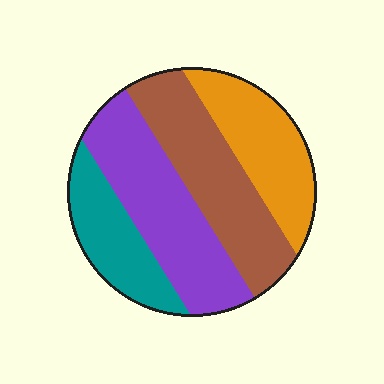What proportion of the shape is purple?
Purple covers 31% of the shape.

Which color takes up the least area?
Teal, at roughly 20%.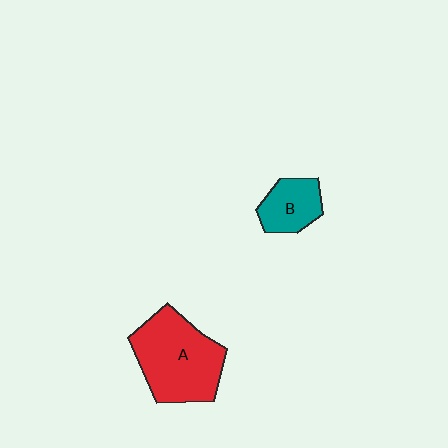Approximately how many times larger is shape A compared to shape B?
Approximately 2.2 times.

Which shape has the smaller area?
Shape B (teal).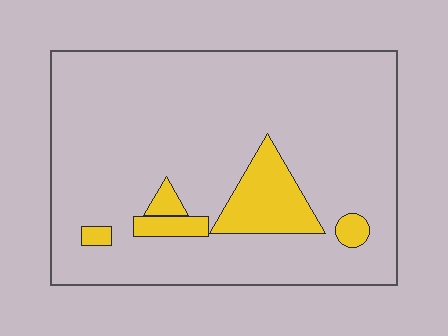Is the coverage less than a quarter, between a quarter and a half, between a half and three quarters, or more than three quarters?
Less than a quarter.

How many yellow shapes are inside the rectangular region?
5.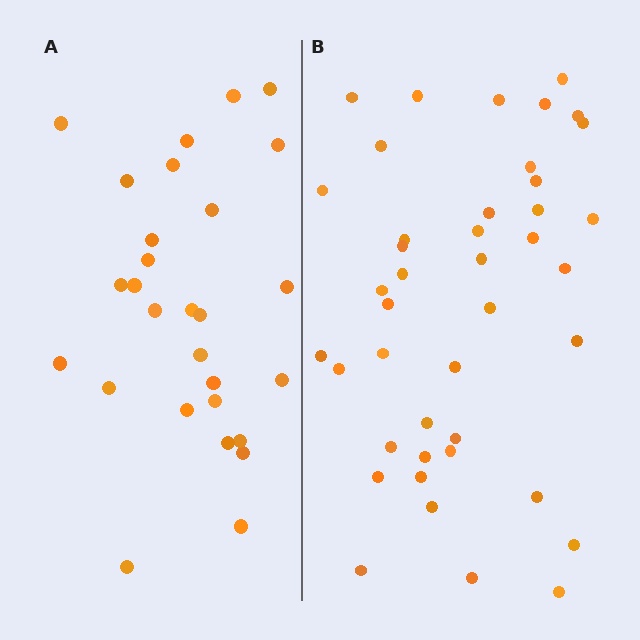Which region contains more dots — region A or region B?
Region B (the right region) has more dots.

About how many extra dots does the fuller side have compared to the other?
Region B has approximately 15 more dots than region A.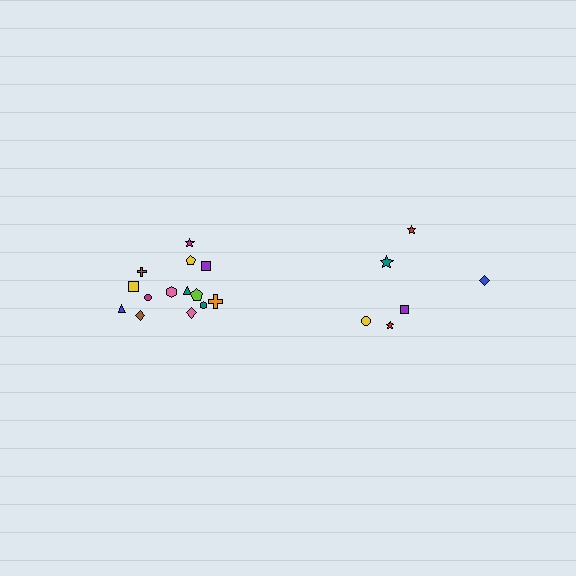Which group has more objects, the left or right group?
The left group.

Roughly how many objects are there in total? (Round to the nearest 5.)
Roughly 20 objects in total.